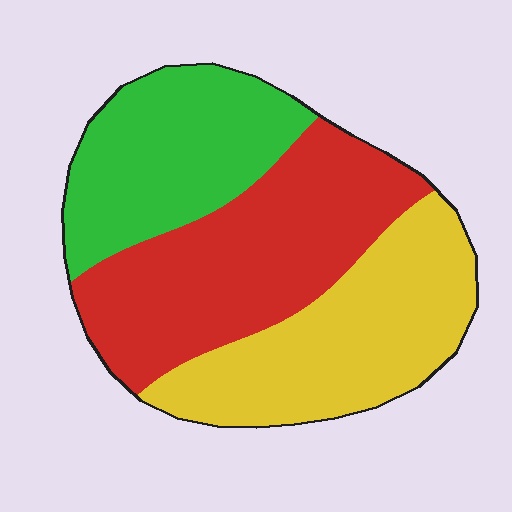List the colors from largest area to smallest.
From largest to smallest: red, yellow, green.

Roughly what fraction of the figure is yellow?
Yellow takes up about one third (1/3) of the figure.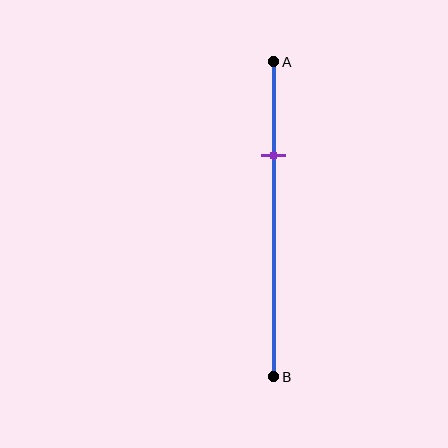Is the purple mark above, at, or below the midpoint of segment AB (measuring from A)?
The purple mark is above the midpoint of segment AB.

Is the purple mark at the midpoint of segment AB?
No, the mark is at about 30% from A, not at the 50% midpoint.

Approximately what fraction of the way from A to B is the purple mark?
The purple mark is approximately 30% of the way from A to B.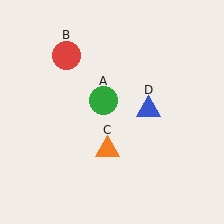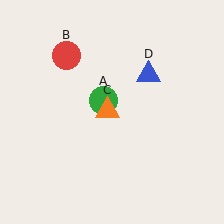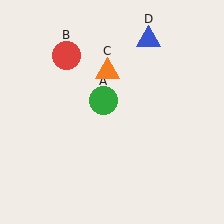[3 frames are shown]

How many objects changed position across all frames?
2 objects changed position: orange triangle (object C), blue triangle (object D).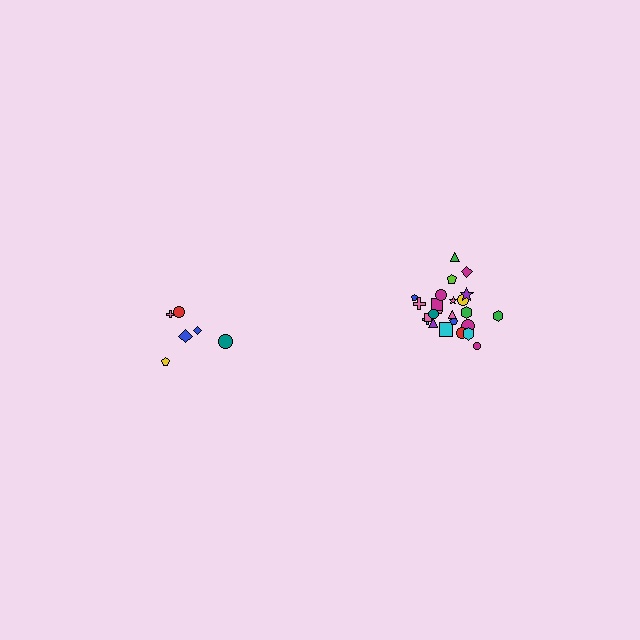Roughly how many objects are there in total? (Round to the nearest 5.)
Roughly 30 objects in total.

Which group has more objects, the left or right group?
The right group.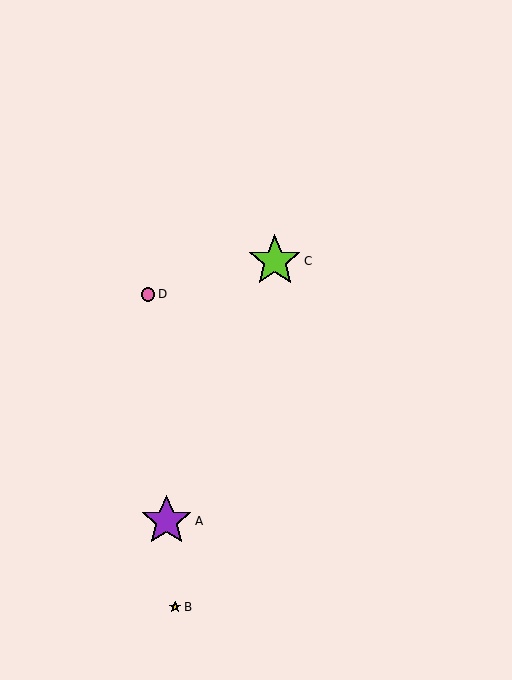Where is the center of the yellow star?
The center of the yellow star is at (175, 607).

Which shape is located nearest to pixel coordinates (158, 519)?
The purple star (labeled A) at (166, 521) is nearest to that location.